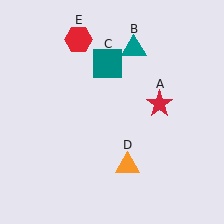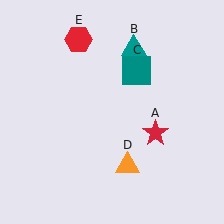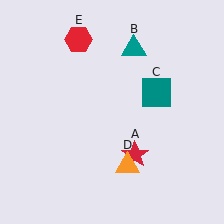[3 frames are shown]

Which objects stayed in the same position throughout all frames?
Teal triangle (object B) and orange triangle (object D) and red hexagon (object E) remained stationary.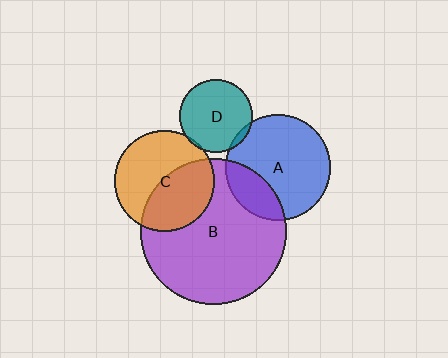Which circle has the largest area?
Circle B (purple).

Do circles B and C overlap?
Yes.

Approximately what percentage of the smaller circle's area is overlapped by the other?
Approximately 45%.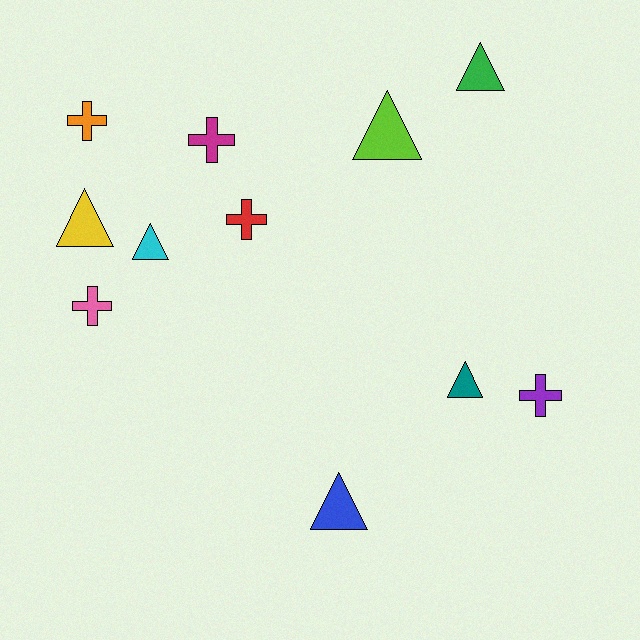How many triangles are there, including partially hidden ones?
There are 6 triangles.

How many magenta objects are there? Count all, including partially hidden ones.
There is 1 magenta object.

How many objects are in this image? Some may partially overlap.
There are 11 objects.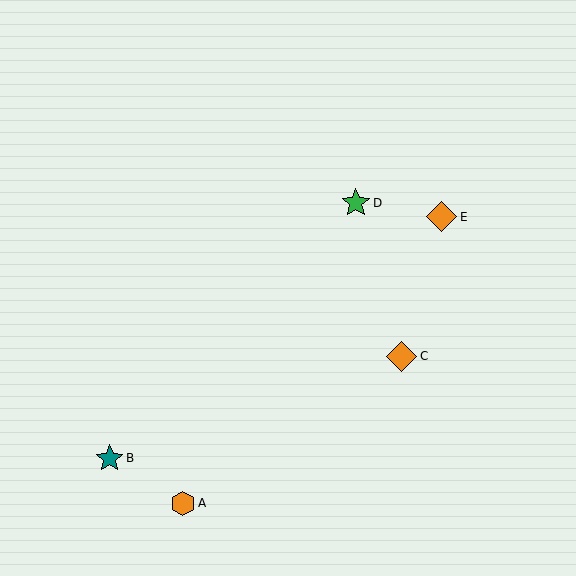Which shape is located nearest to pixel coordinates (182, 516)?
The orange hexagon (labeled A) at (183, 503) is nearest to that location.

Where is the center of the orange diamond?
The center of the orange diamond is at (402, 356).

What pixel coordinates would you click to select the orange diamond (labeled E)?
Click at (442, 217) to select the orange diamond E.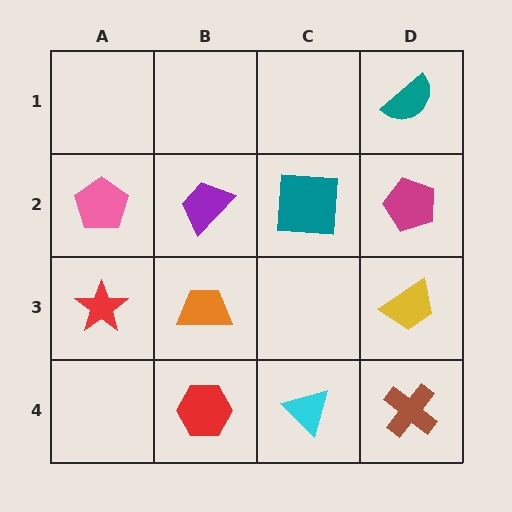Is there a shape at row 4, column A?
No, that cell is empty.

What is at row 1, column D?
A teal semicircle.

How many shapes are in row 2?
4 shapes.